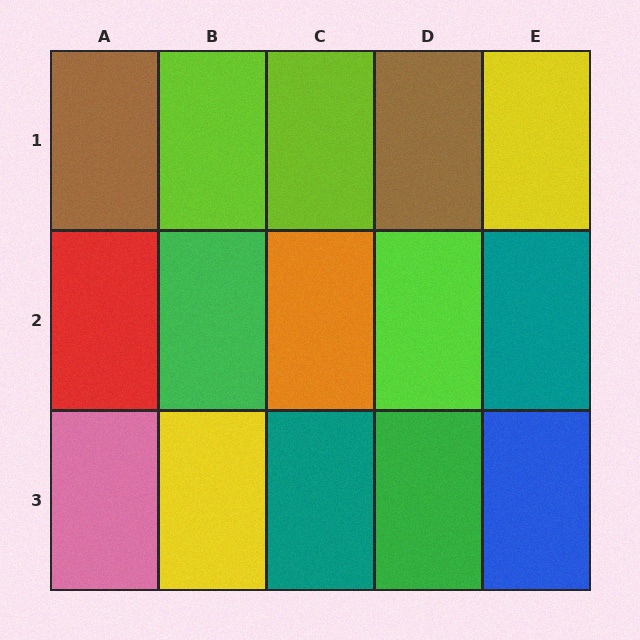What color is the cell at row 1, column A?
Brown.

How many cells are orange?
1 cell is orange.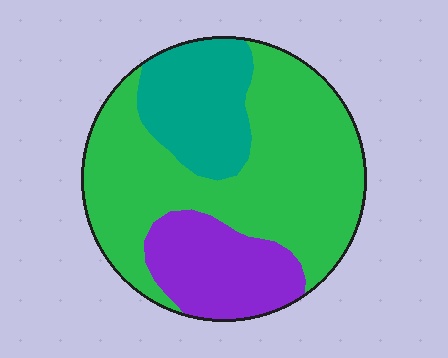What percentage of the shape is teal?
Teal covers 21% of the shape.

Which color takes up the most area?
Green, at roughly 60%.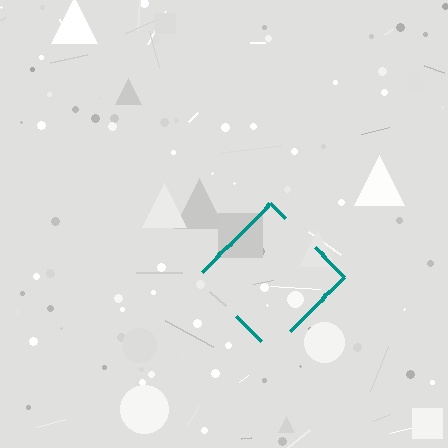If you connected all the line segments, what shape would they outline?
They would outline a diamond.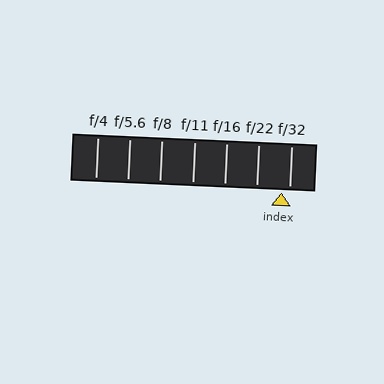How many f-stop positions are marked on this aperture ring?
There are 7 f-stop positions marked.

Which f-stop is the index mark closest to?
The index mark is closest to f/32.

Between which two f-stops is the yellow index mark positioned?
The index mark is between f/22 and f/32.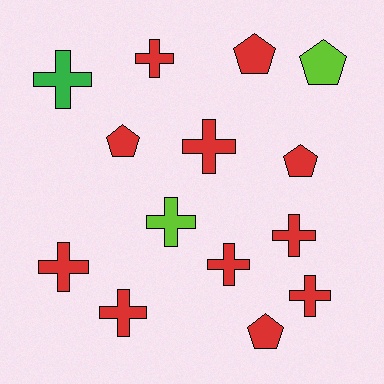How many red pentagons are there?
There are 4 red pentagons.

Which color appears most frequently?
Red, with 11 objects.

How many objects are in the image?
There are 14 objects.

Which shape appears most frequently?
Cross, with 9 objects.